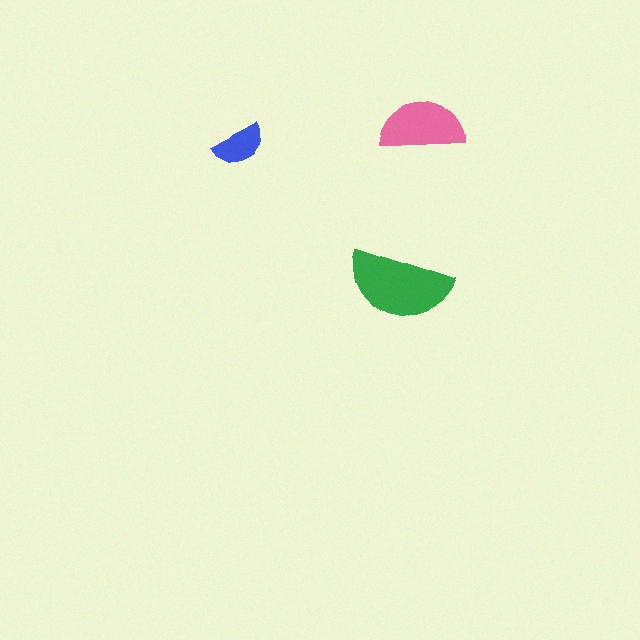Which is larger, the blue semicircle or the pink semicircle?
The pink one.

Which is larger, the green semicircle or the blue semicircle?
The green one.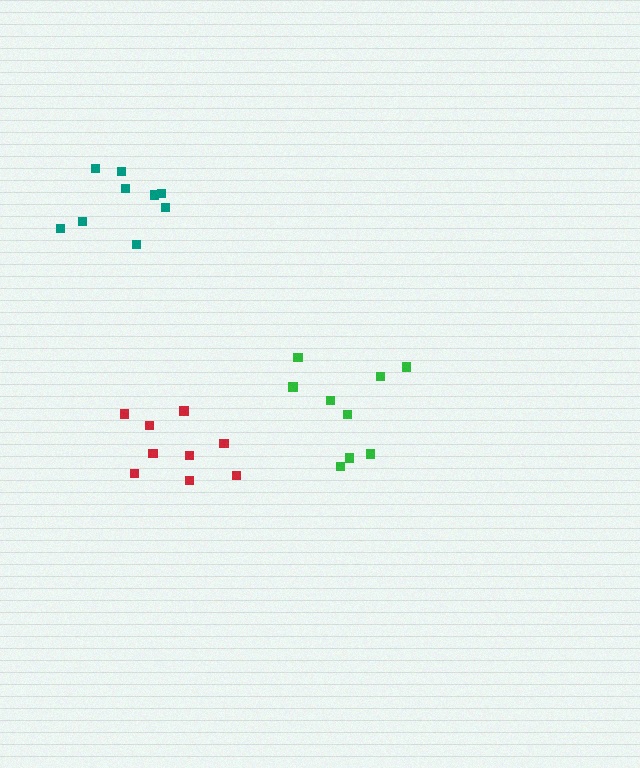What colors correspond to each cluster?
The clusters are colored: teal, green, red.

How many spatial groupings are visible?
There are 3 spatial groupings.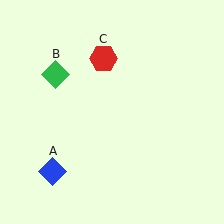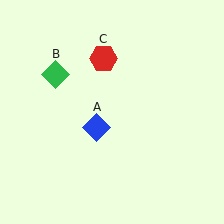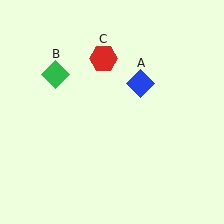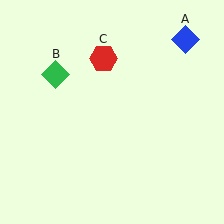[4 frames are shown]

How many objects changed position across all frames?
1 object changed position: blue diamond (object A).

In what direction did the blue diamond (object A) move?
The blue diamond (object A) moved up and to the right.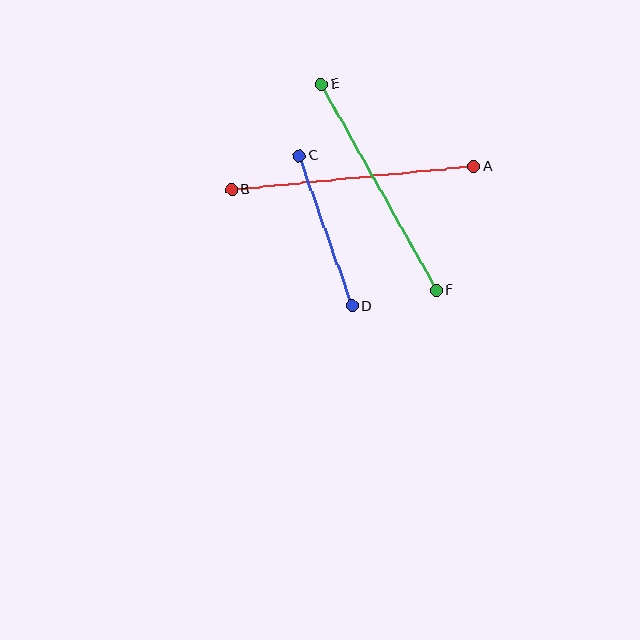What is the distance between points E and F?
The distance is approximately 236 pixels.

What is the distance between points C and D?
The distance is approximately 159 pixels.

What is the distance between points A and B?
The distance is approximately 243 pixels.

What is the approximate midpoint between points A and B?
The midpoint is at approximately (353, 178) pixels.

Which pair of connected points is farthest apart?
Points A and B are farthest apart.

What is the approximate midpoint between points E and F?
The midpoint is at approximately (379, 187) pixels.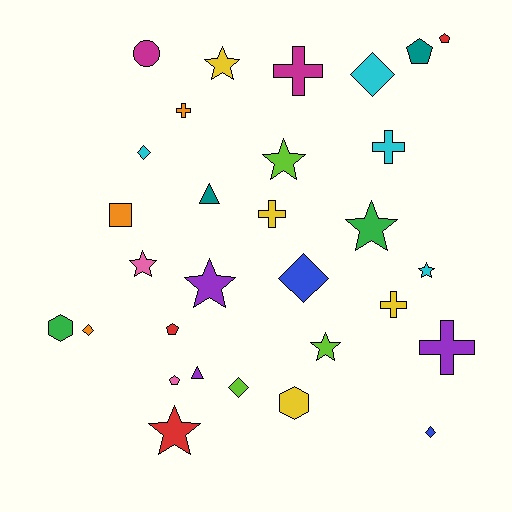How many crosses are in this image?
There are 6 crosses.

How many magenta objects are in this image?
There are 2 magenta objects.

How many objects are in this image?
There are 30 objects.